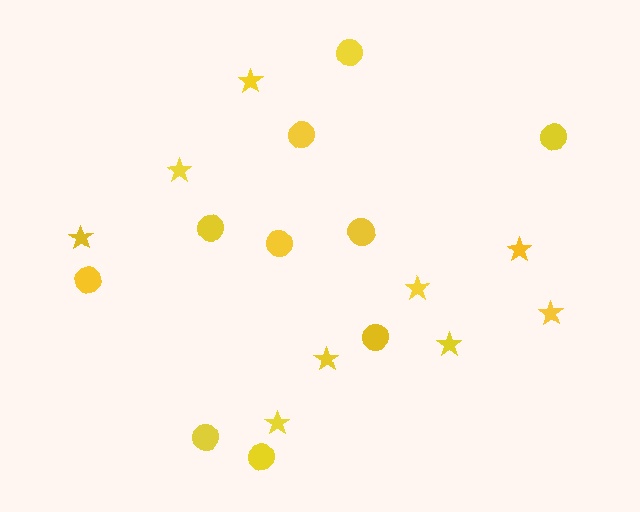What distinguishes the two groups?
There are 2 groups: one group of circles (10) and one group of stars (9).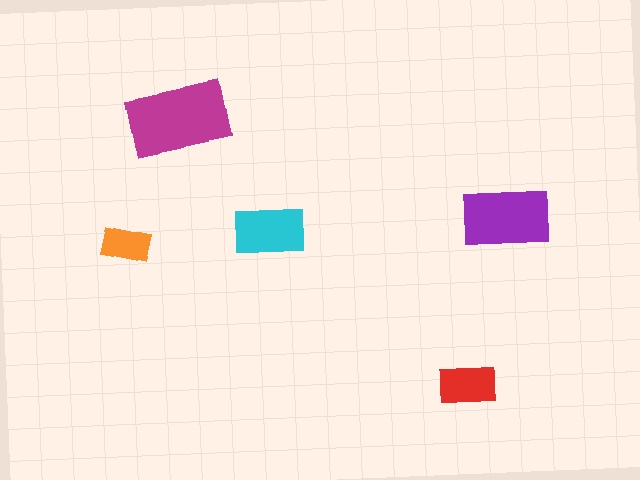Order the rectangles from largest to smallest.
the magenta one, the purple one, the cyan one, the red one, the orange one.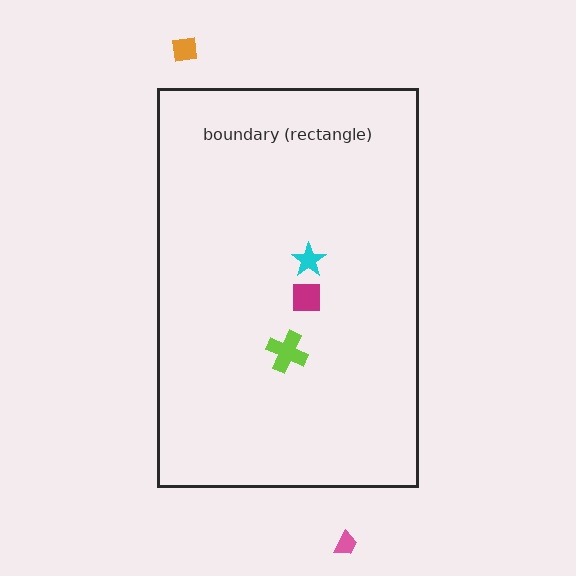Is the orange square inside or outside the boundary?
Outside.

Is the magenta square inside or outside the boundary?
Inside.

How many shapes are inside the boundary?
3 inside, 2 outside.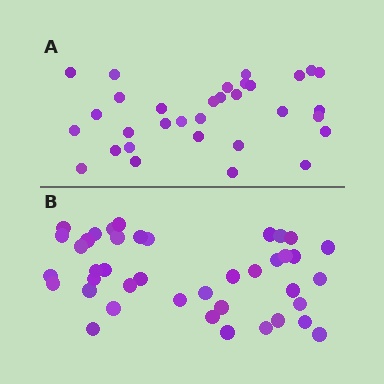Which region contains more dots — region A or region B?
Region B (the bottom region) has more dots.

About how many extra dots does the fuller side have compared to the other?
Region B has roughly 8 or so more dots than region A.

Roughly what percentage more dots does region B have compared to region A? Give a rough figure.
About 30% more.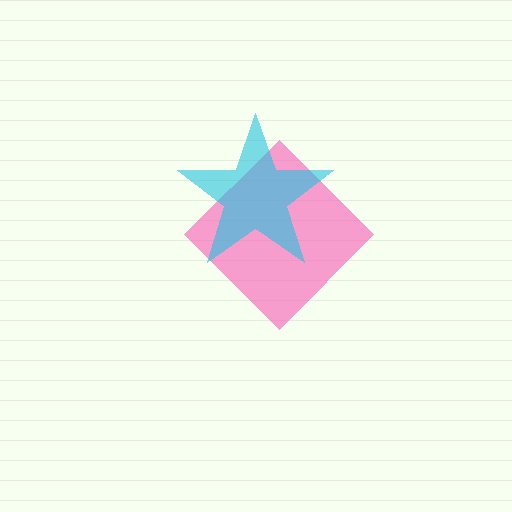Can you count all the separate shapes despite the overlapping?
Yes, there are 2 separate shapes.